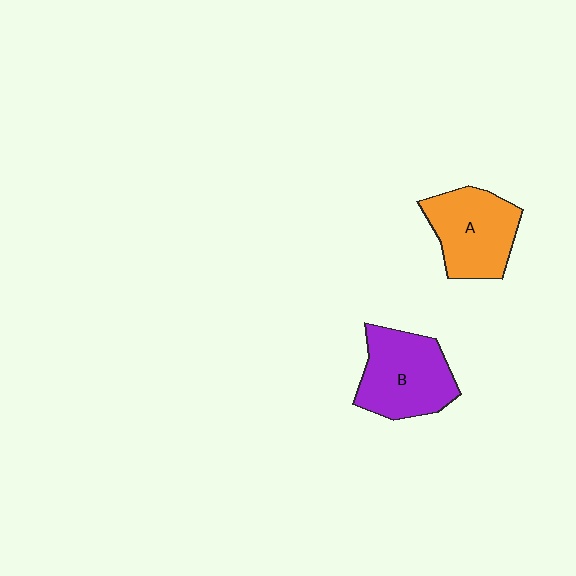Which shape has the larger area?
Shape B (purple).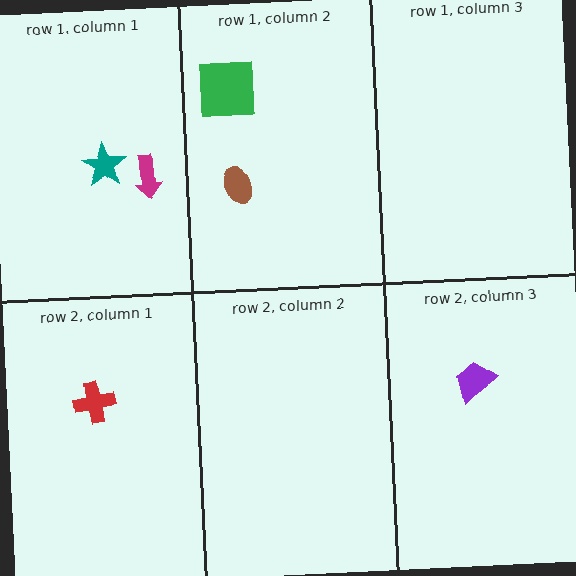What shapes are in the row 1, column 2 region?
The brown ellipse, the green square.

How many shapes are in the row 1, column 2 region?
2.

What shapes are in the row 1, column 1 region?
The magenta arrow, the teal star.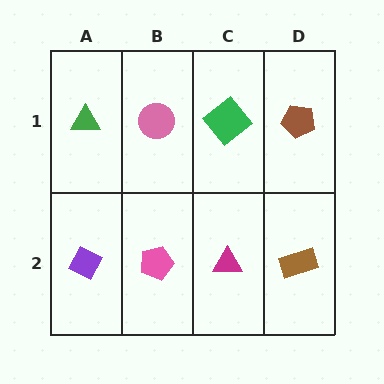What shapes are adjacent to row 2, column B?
A pink circle (row 1, column B), a purple diamond (row 2, column A), a magenta triangle (row 2, column C).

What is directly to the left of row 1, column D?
A green diamond.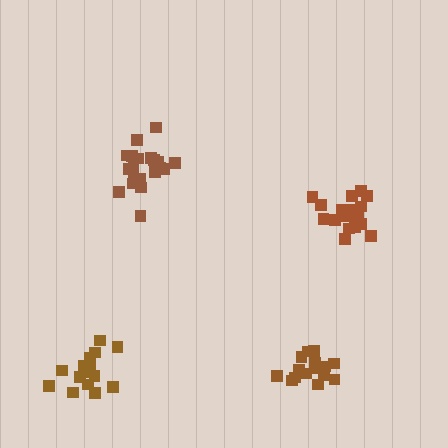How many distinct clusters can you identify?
There are 4 distinct clusters.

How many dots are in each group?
Group 1: 18 dots, Group 2: 21 dots, Group 3: 16 dots, Group 4: 16 dots (71 total).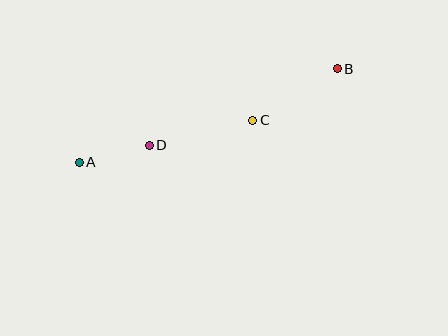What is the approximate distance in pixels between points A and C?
The distance between A and C is approximately 179 pixels.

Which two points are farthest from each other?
Points A and B are farthest from each other.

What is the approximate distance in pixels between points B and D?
The distance between B and D is approximately 203 pixels.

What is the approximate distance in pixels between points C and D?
The distance between C and D is approximately 107 pixels.